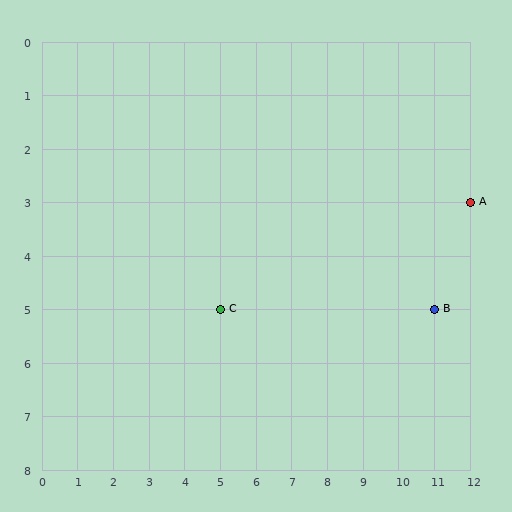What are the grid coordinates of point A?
Point A is at grid coordinates (12, 3).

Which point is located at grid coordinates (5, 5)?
Point C is at (5, 5).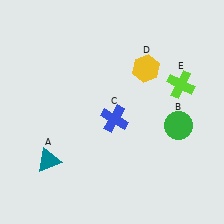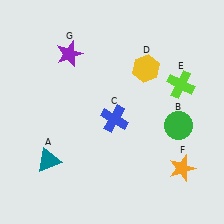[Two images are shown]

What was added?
An orange star (F), a purple star (G) were added in Image 2.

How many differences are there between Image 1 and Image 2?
There are 2 differences between the two images.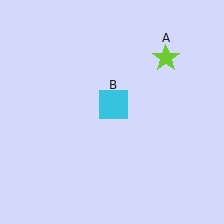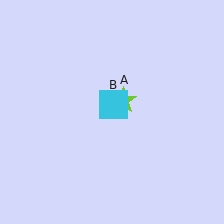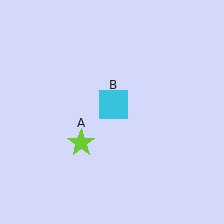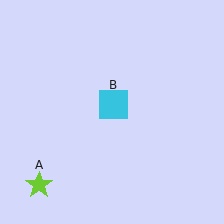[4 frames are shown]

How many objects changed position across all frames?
1 object changed position: lime star (object A).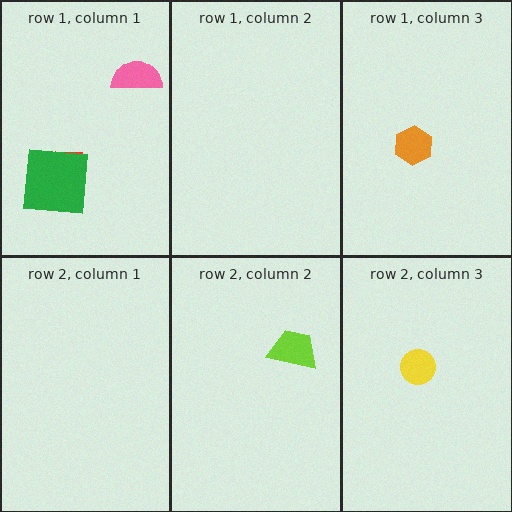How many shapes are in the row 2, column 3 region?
1.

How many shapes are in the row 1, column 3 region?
1.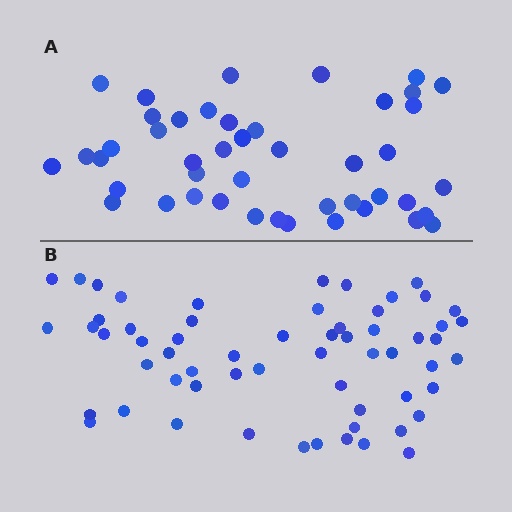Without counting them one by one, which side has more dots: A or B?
Region B (the bottom region) has more dots.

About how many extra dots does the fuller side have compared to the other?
Region B has approximately 15 more dots than region A.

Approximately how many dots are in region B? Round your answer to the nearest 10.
About 60 dots.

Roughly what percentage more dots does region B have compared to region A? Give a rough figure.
About 35% more.